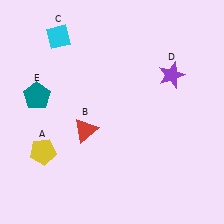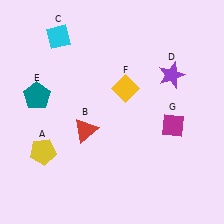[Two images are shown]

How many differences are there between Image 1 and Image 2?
There are 2 differences between the two images.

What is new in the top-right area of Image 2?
A yellow diamond (F) was added in the top-right area of Image 2.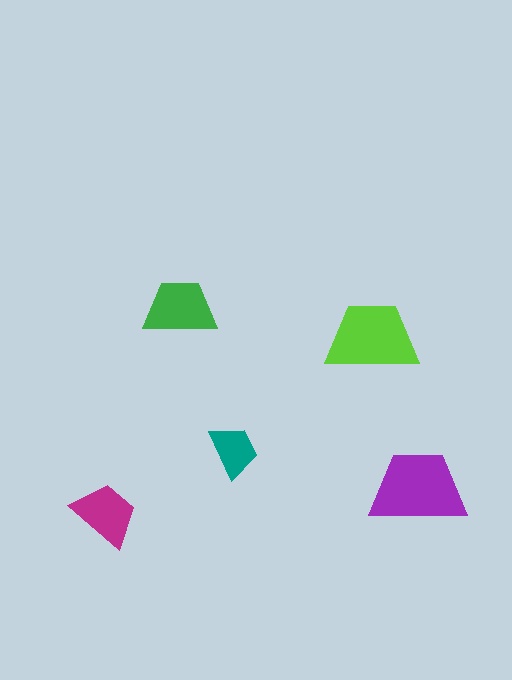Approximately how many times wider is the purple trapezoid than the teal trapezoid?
About 2 times wider.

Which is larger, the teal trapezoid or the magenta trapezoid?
The magenta one.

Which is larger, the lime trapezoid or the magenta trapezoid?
The lime one.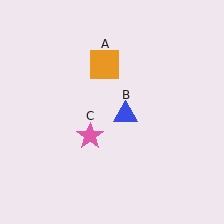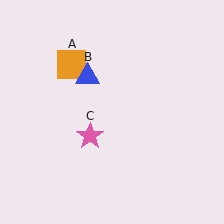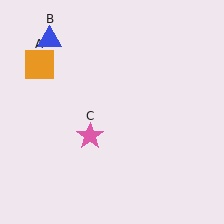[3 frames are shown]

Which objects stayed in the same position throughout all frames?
Pink star (object C) remained stationary.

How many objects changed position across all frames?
2 objects changed position: orange square (object A), blue triangle (object B).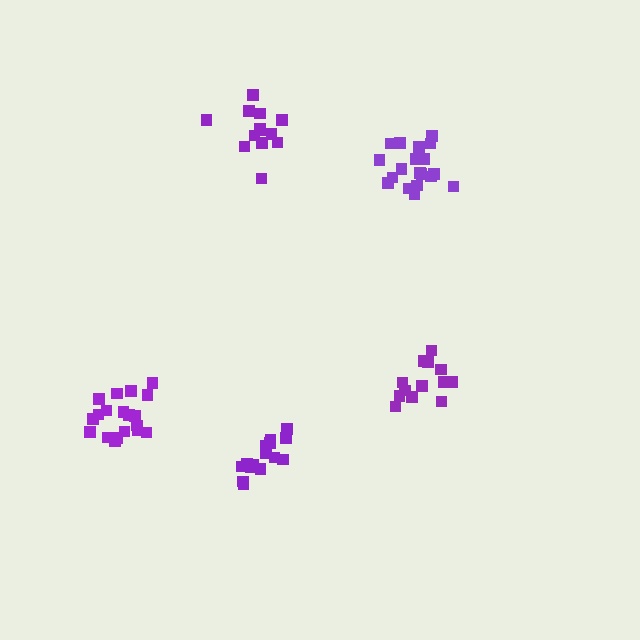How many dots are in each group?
Group 1: 15 dots, Group 2: 19 dots, Group 3: 19 dots, Group 4: 15 dots, Group 5: 13 dots (81 total).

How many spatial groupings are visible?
There are 5 spatial groupings.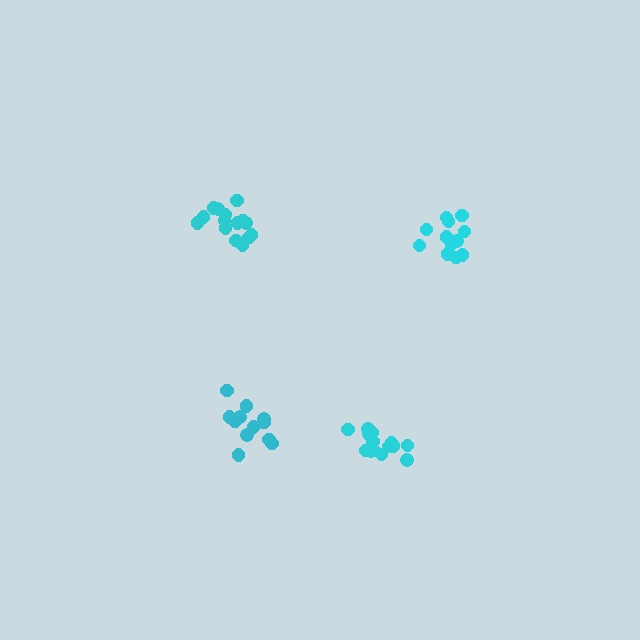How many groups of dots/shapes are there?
There are 4 groups.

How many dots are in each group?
Group 1: 12 dots, Group 2: 16 dots, Group 3: 12 dots, Group 4: 15 dots (55 total).